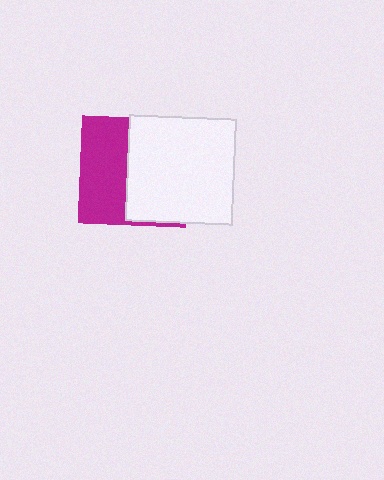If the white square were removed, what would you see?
You would see the complete magenta square.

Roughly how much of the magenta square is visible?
A small part of it is visible (roughly 45%).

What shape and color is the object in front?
The object in front is a white square.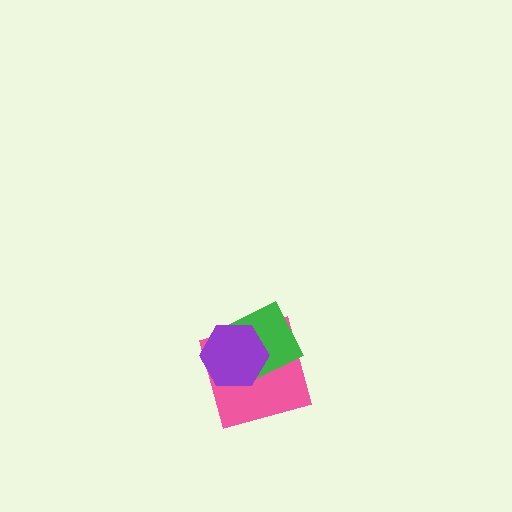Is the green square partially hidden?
Yes, it is partially covered by another shape.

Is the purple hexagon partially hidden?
No, no other shape covers it.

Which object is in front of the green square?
The purple hexagon is in front of the green square.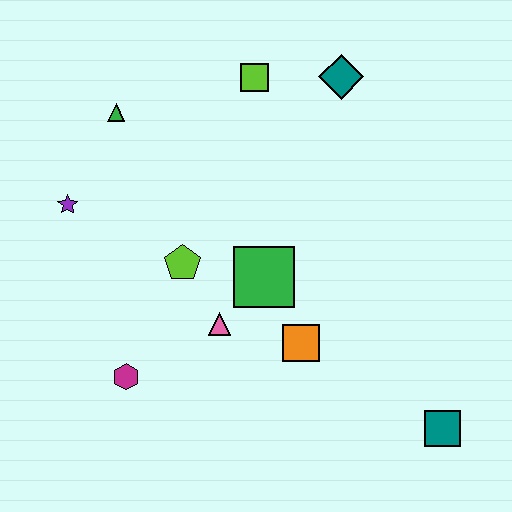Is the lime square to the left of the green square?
Yes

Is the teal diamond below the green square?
No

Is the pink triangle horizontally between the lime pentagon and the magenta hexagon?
No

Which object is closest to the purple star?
The green triangle is closest to the purple star.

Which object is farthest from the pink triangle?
The teal diamond is farthest from the pink triangle.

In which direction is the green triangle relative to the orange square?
The green triangle is above the orange square.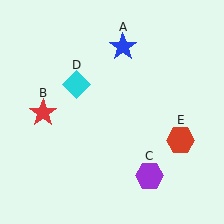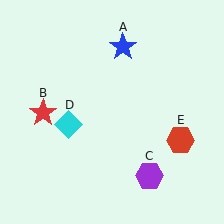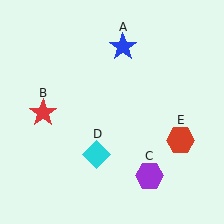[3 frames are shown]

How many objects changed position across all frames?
1 object changed position: cyan diamond (object D).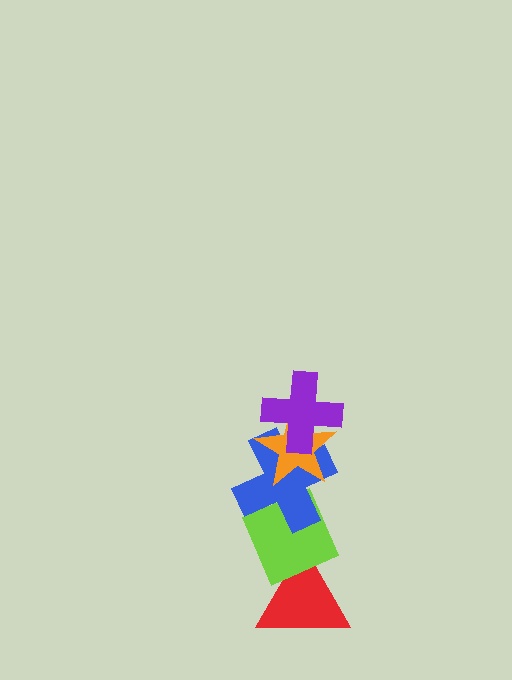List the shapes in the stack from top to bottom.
From top to bottom: the purple cross, the orange star, the blue cross, the lime diamond, the red triangle.